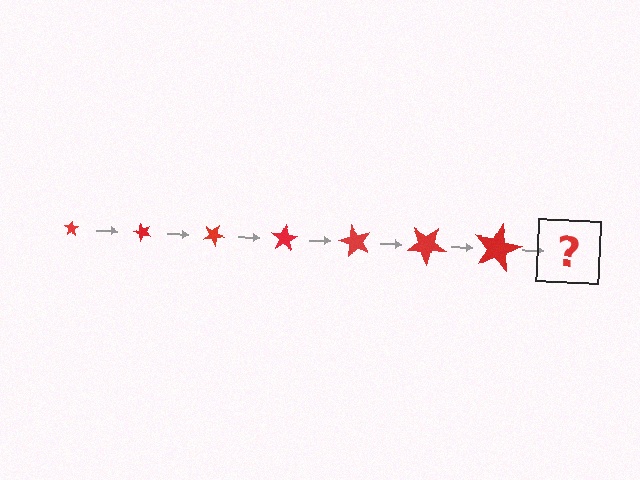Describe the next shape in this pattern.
It should be a star, larger than the previous one and rotated 350 degrees from the start.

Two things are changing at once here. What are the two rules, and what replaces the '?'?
The two rules are that the star grows larger each step and it rotates 50 degrees each step. The '?' should be a star, larger than the previous one and rotated 350 degrees from the start.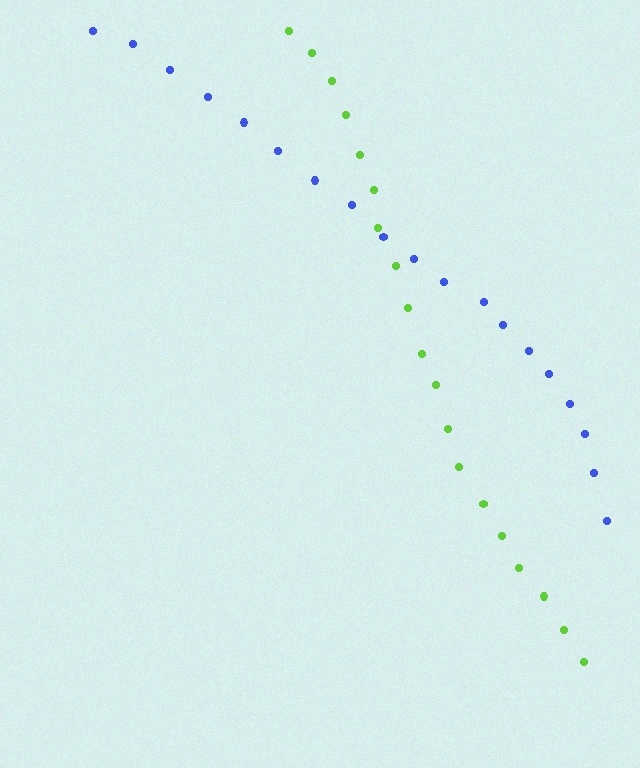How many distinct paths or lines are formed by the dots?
There are 2 distinct paths.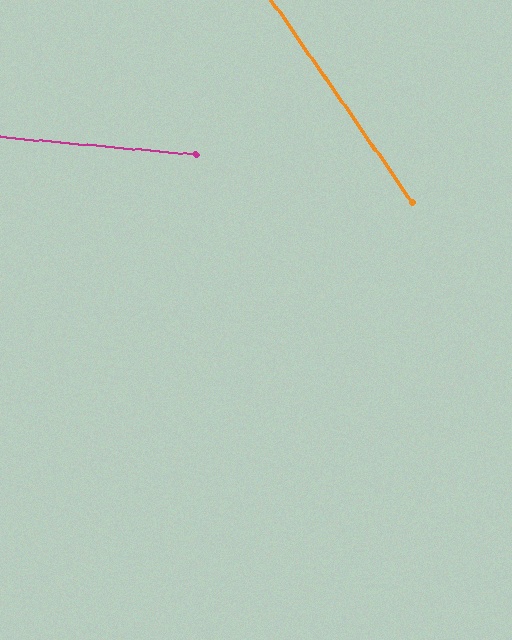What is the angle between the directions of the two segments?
Approximately 50 degrees.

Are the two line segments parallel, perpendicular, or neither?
Neither parallel nor perpendicular — they differ by about 50°.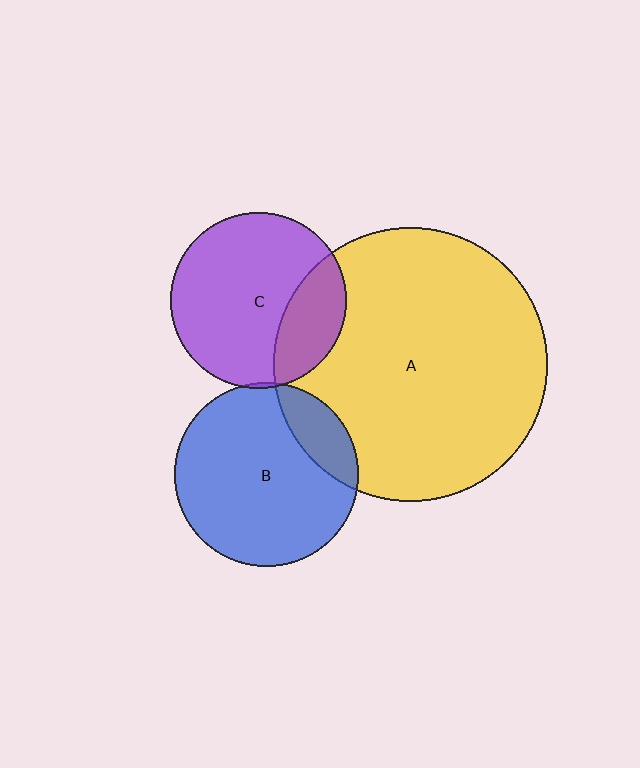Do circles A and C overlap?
Yes.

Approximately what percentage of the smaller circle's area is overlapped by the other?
Approximately 25%.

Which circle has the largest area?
Circle A (yellow).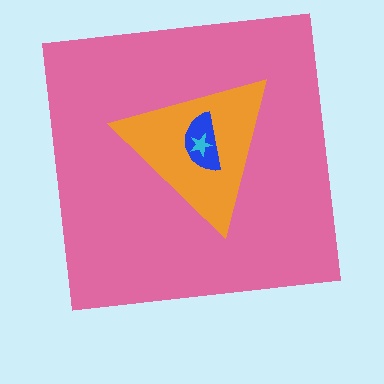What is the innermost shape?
The cyan star.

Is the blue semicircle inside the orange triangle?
Yes.